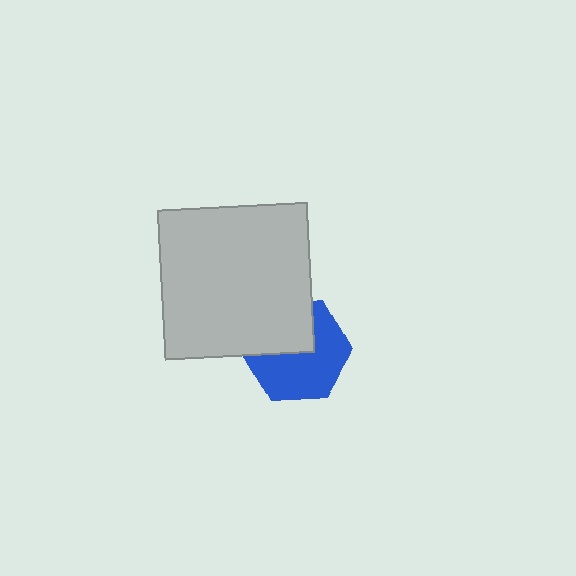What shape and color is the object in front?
The object in front is a light gray square.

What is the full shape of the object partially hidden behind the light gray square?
The partially hidden object is a blue hexagon.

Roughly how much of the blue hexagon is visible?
About half of it is visible (roughly 62%).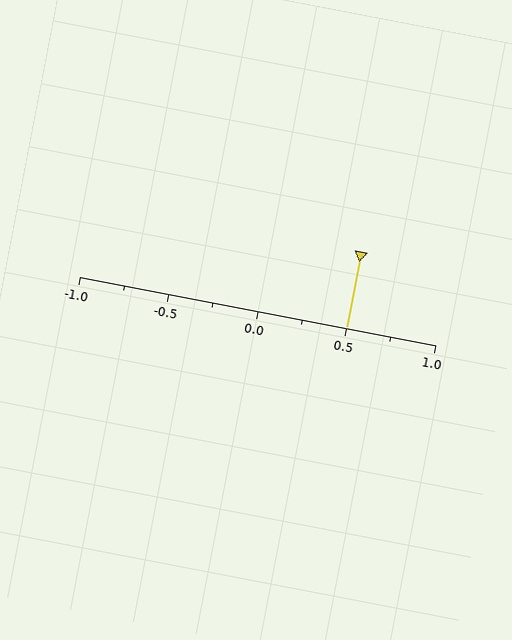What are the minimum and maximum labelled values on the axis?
The axis runs from -1.0 to 1.0.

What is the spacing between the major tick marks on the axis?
The major ticks are spaced 0.5 apart.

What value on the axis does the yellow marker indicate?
The marker indicates approximately 0.5.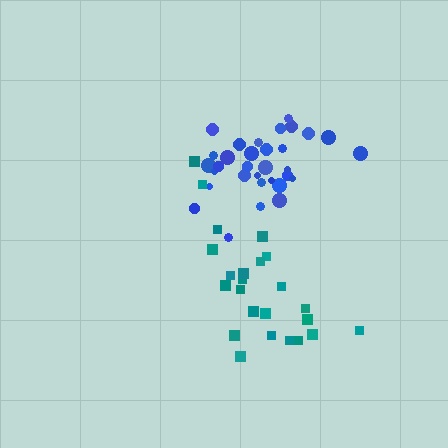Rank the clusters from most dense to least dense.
blue, teal.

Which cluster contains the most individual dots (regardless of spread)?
Blue (32).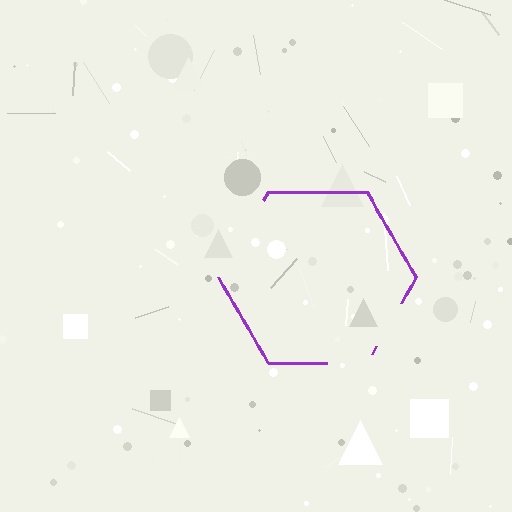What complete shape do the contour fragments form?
The contour fragments form a hexagon.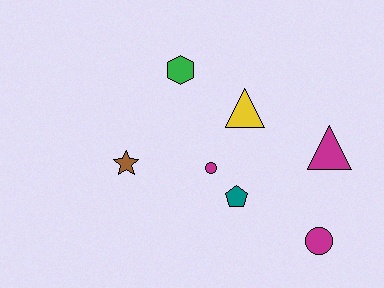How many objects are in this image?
There are 7 objects.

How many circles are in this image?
There are 2 circles.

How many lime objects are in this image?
There are no lime objects.